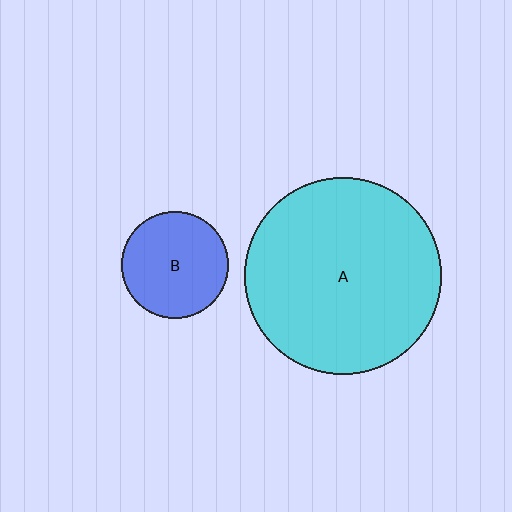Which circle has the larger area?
Circle A (cyan).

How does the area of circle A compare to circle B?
Approximately 3.4 times.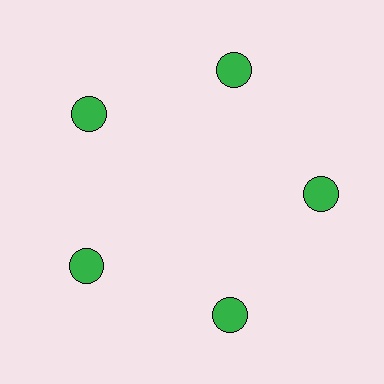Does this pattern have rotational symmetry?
Yes, this pattern has 5-fold rotational symmetry. It looks the same after rotating 72 degrees around the center.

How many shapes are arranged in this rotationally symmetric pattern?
There are 5 shapes, arranged in 5 groups of 1.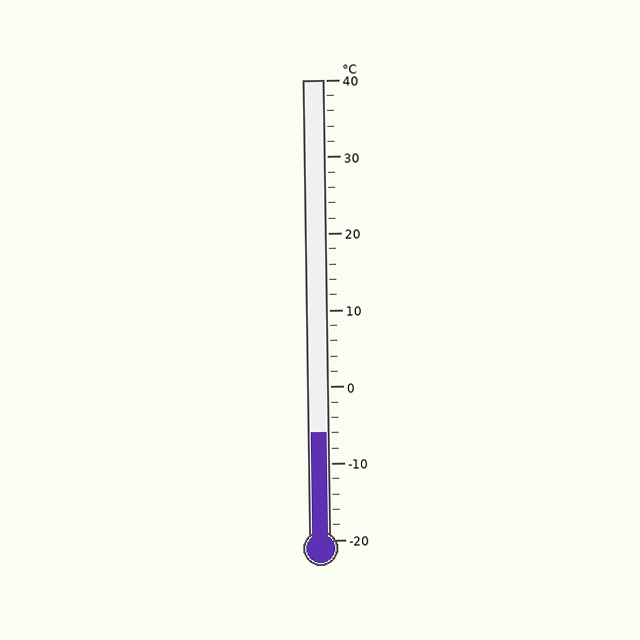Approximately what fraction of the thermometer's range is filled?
The thermometer is filled to approximately 25% of its range.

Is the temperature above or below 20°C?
The temperature is below 20°C.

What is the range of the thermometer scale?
The thermometer scale ranges from -20°C to 40°C.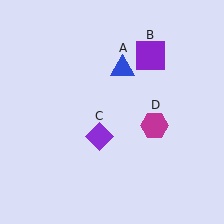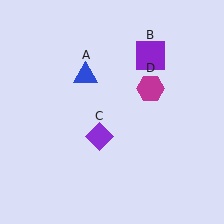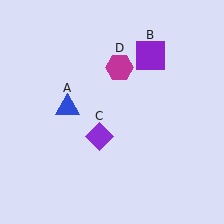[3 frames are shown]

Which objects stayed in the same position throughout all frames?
Purple square (object B) and purple diamond (object C) remained stationary.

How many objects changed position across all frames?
2 objects changed position: blue triangle (object A), magenta hexagon (object D).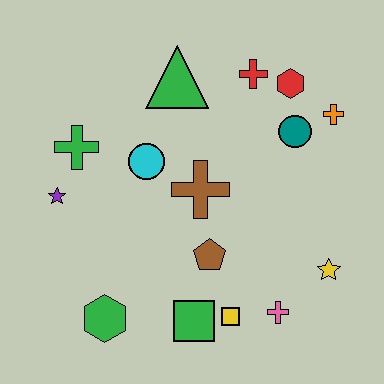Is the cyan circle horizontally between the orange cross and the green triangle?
No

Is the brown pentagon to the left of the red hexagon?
Yes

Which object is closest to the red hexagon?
The red cross is closest to the red hexagon.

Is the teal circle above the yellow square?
Yes